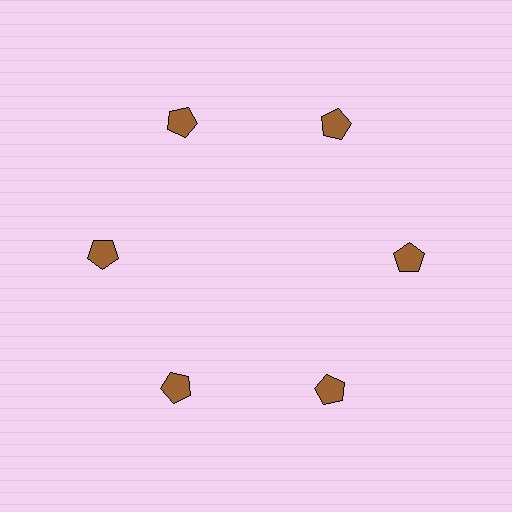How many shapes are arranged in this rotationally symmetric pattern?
There are 6 shapes, arranged in 6 groups of 1.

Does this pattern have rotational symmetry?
Yes, this pattern has 6-fold rotational symmetry. It looks the same after rotating 60 degrees around the center.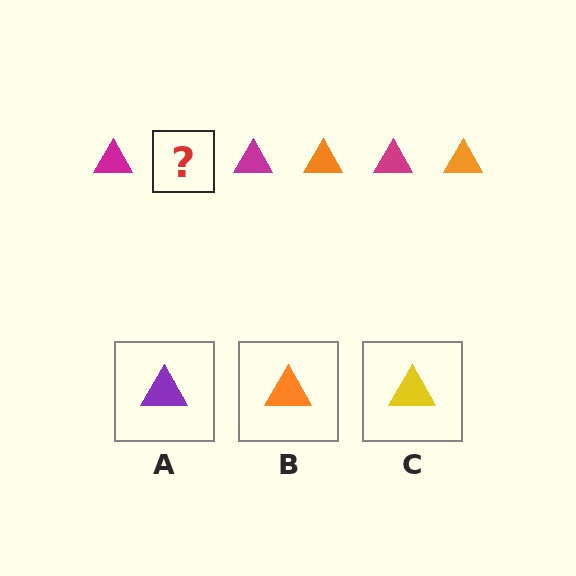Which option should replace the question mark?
Option B.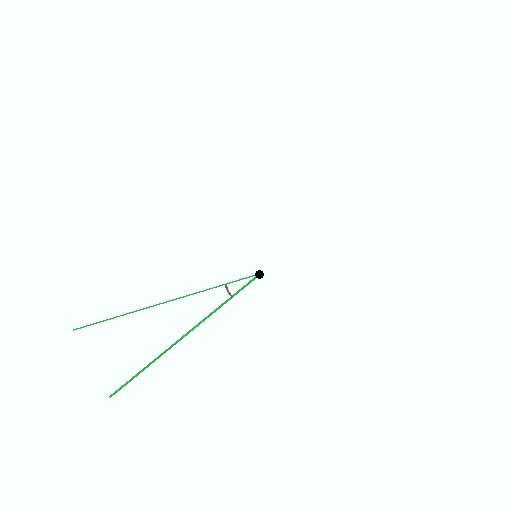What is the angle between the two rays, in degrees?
Approximately 23 degrees.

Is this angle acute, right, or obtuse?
It is acute.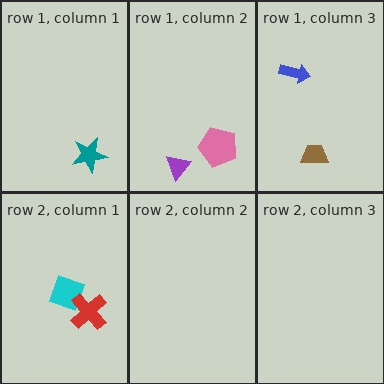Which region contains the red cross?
The row 2, column 1 region.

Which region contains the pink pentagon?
The row 1, column 2 region.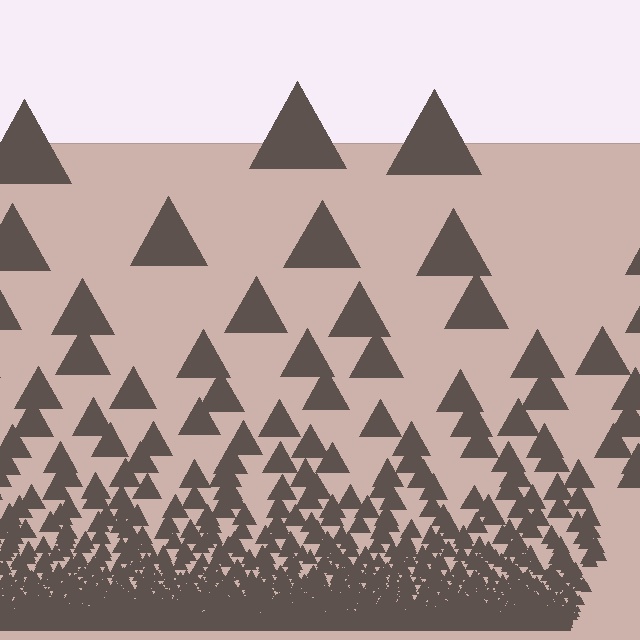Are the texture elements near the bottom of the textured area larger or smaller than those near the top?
Smaller. The gradient is inverted — elements near the bottom are smaller and denser.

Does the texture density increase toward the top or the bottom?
Density increases toward the bottom.